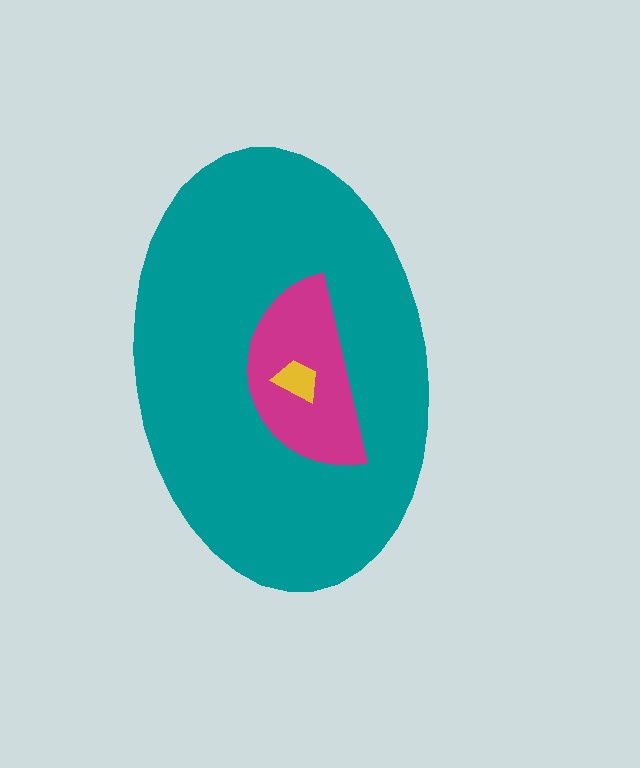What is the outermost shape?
The teal ellipse.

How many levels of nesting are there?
3.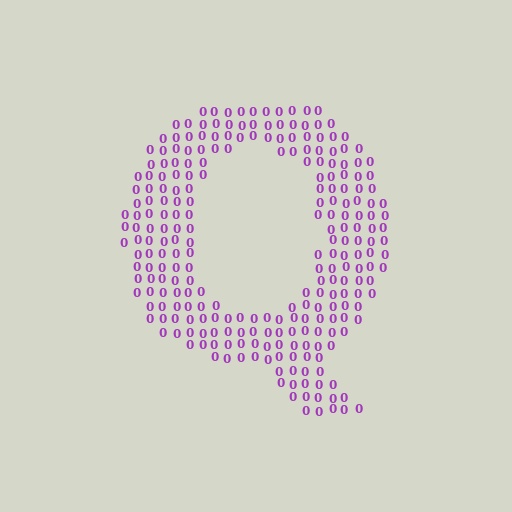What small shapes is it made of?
It is made of small digit 0's.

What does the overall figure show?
The overall figure shows the letter Q.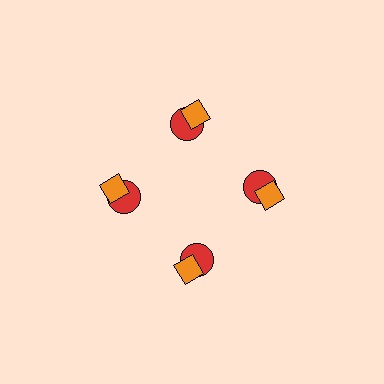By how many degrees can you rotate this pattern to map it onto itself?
The pattern maps onto itself every 90 degrees of rotation.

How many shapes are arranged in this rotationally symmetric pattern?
There are 8 shapes, arranged in 4 groups of 2.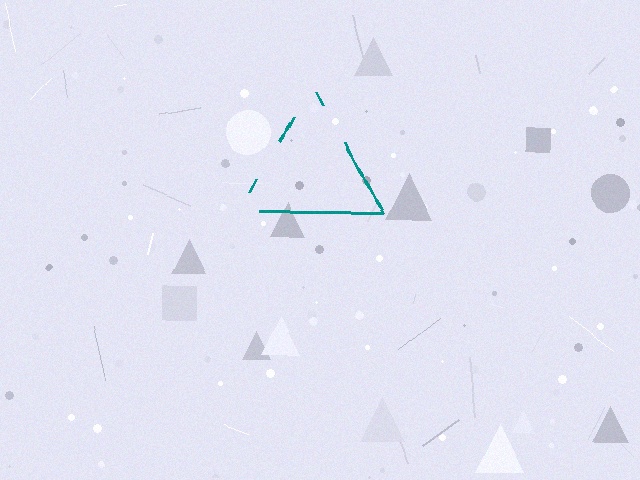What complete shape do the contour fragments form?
The contour fragments form a triangle.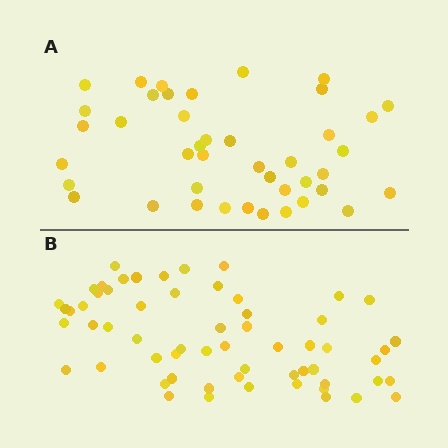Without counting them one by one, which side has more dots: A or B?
Region B (the bottom region) has more dots.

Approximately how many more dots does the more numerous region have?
Region B has approximately 20 more dots than region A.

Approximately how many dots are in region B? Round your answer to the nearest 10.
About 60 dots.